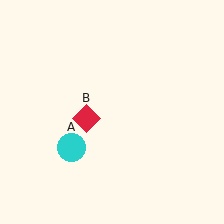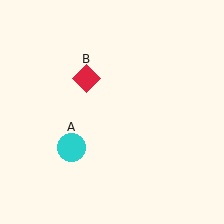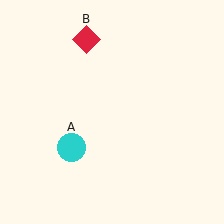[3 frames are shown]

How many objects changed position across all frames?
1 object changed position: red diamond (object B).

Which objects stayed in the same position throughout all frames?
Cyan circle (object A) remained stationary.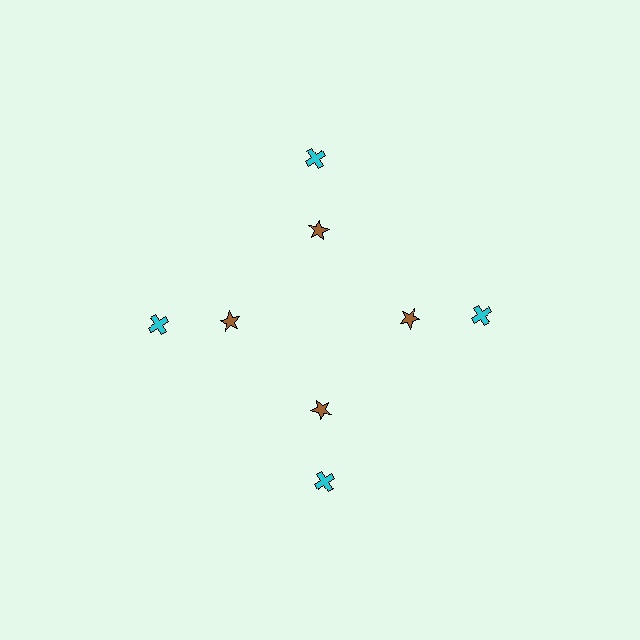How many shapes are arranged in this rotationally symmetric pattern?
There are 8 shapes, arranged in 4 groups of 2.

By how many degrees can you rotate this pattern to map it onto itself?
The pattern maps onto itself every 90 degrees of rotation.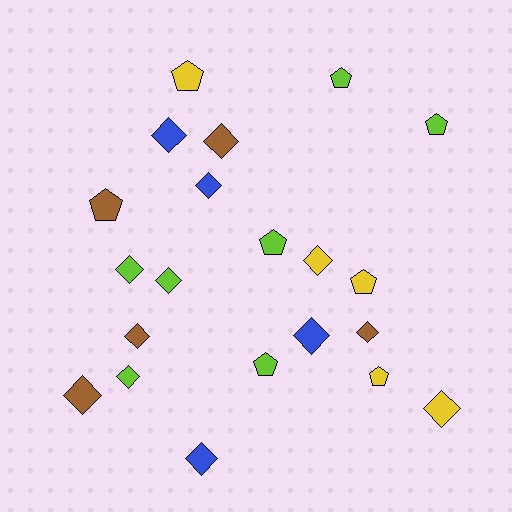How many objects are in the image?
There are 21 objects.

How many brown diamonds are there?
There are 4 brown diamonds.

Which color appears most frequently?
Lime, with 7 objects.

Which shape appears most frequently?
Diamond, with 13 objects.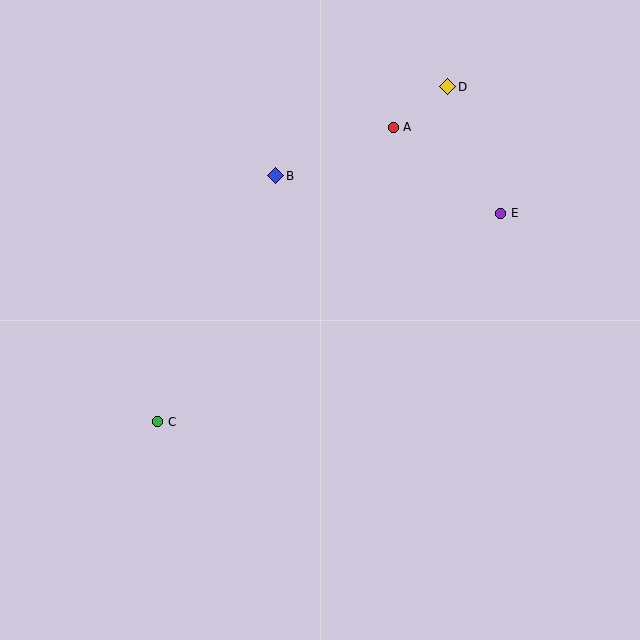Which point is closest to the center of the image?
Point B at (276, 176) is closest to the center.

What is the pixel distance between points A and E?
The distance between A and E is 137 pixels.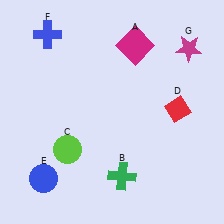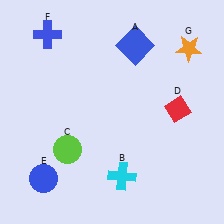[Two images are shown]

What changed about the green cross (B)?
In Image 1, B is green. In Image 2, it changed to cyan.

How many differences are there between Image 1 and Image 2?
There are 3 differences between the two images.